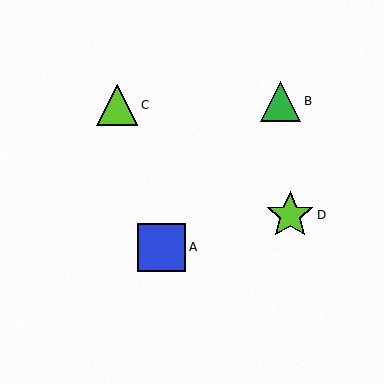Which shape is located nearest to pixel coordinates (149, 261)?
The blue square (labeled A) at (162, 247) is nearest to that location.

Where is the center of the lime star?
The center of the lime star is at (290, 215).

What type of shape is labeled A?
Shape A is a blue square.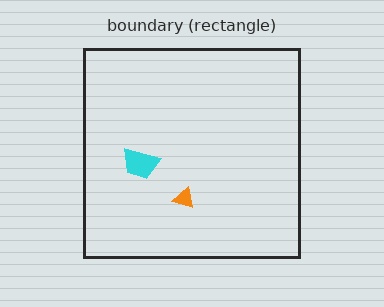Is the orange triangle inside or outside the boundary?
Inside.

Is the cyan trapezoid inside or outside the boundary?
Inside.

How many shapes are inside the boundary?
2 inside, 0 outside.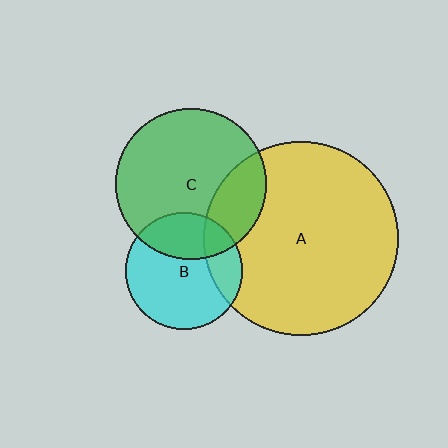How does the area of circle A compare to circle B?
Approximately 2.7 times.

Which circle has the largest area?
Circle A (yellow).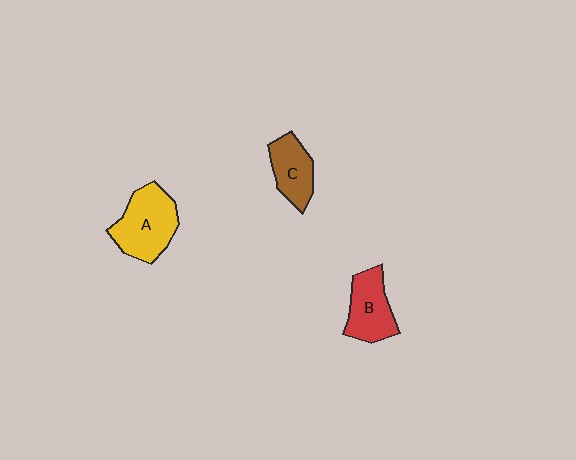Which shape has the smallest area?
Shape C (brown).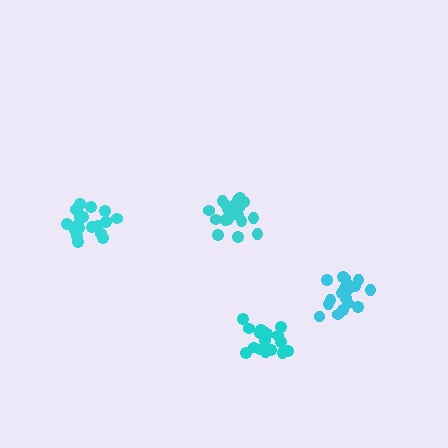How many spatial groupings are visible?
There are 4 spatial groupings.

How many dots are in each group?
Group 1: 20 dots, Group 2: 19 dots, Group 3: 17 dots, Group 4: 20 dots (76 total).